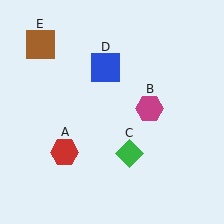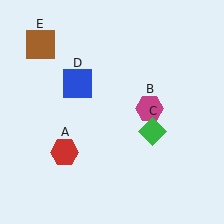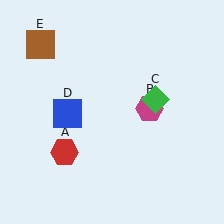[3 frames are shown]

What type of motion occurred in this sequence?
The green diamond (object C), blue square (object D) rotated counterclockwise around the center of the scene.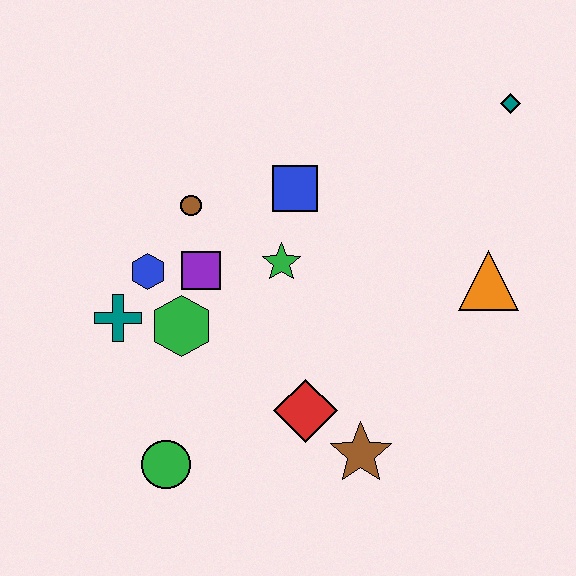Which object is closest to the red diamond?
The brown star is closest to the red diamond.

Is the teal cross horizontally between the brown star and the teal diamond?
No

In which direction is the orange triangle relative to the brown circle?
The orange triangle is to the right of the brown circle.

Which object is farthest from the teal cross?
The teal diamond is farthest from the teal cross.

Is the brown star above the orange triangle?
No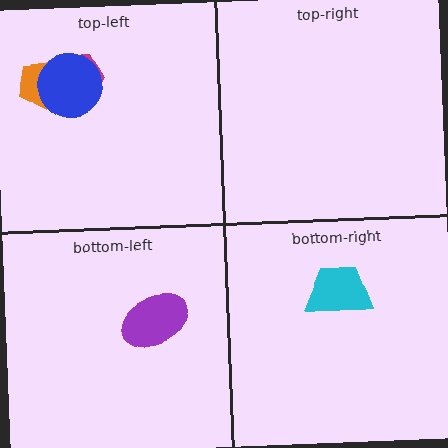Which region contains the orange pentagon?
The top-left region.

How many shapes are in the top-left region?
3.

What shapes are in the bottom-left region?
The purple ellipse.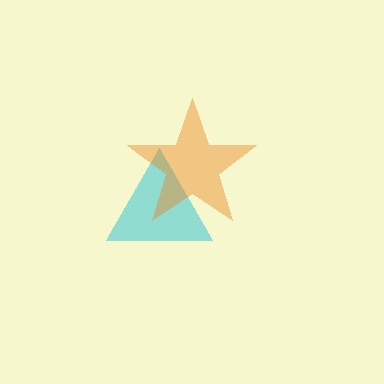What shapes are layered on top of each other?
The layered shapes are: a cyan triangle, an orange star.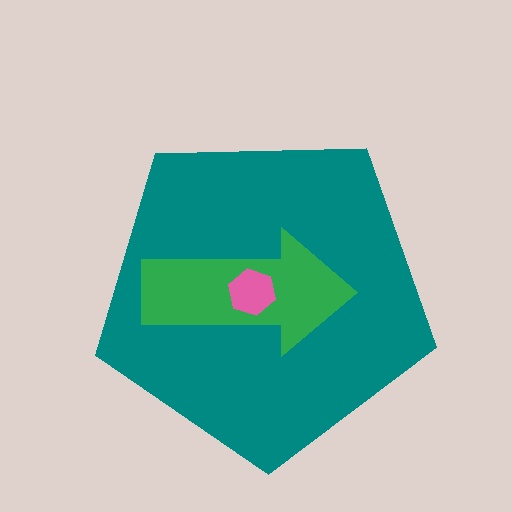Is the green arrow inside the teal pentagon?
Yes.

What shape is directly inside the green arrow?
The pink hexagon.